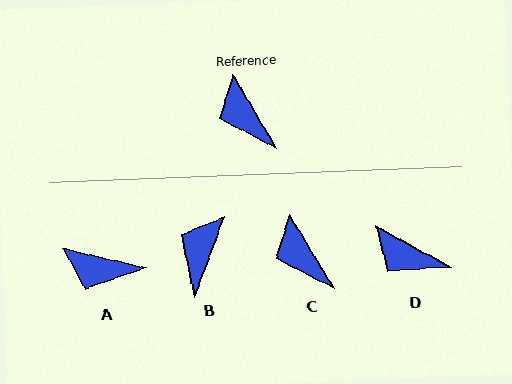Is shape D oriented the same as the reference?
No, it is off by about 30 degrees.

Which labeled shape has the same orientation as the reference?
C.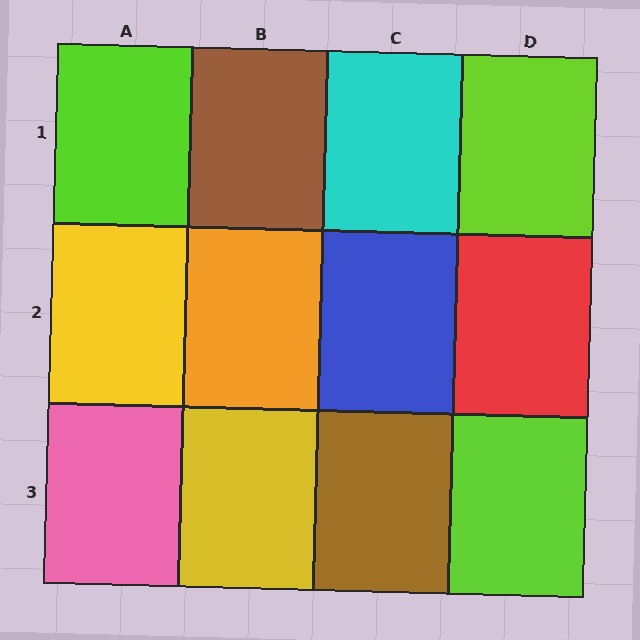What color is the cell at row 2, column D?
Red.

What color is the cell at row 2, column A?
Yellow.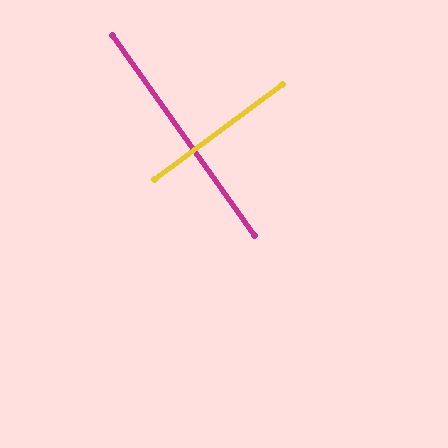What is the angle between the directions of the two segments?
Approximately 89 degrees.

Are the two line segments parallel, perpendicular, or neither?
Perpendicular — they meet at approximately 89°.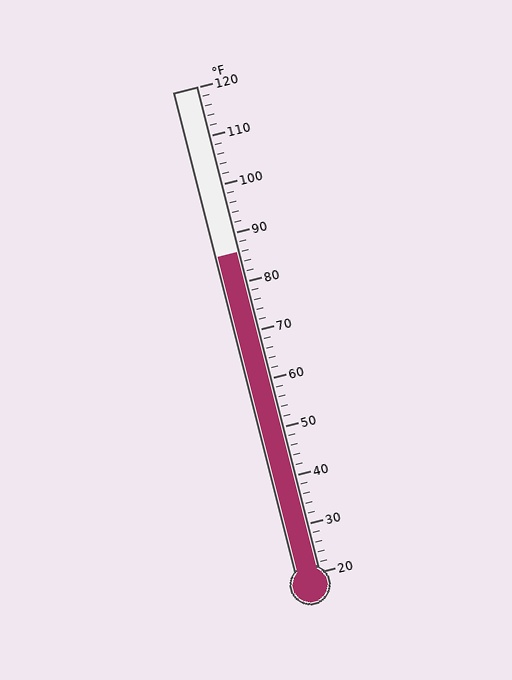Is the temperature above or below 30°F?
The temperature is above 30°F.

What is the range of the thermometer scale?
The thermometer scale ranges from 20°F to 120°F.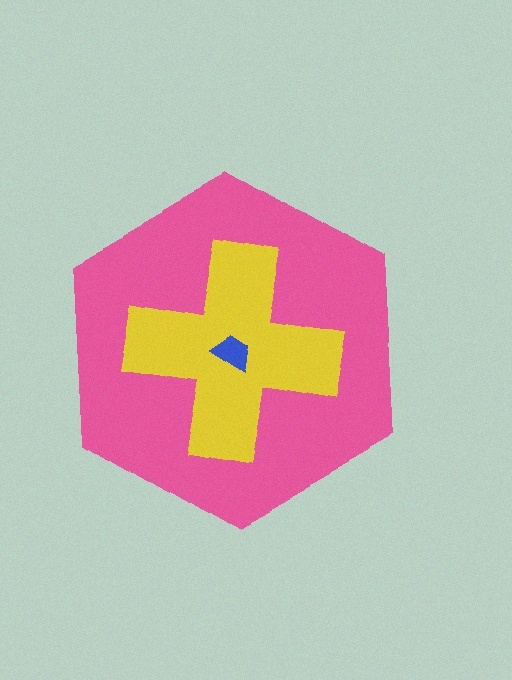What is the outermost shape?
The pink hexagon.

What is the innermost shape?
The blue trapezoid.